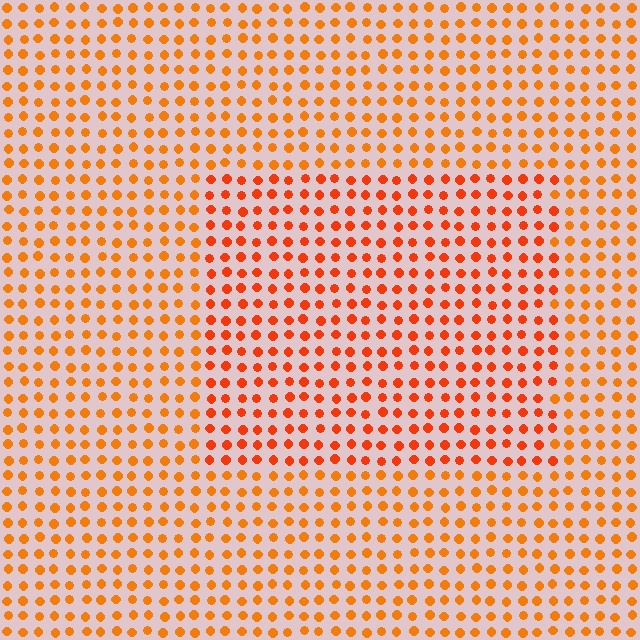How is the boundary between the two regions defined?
The boundary is defined purely by a slight shift in hue (about 18 degrees). Spacing, size, and orientation are identical on both sides.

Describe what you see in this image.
The image is filled with small orange elements in a uniform arrangement. A rectangle-shaped region is visible where the elements are tinted to a slightly different hue, forming a subtle color boundary.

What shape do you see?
I see a rectangle.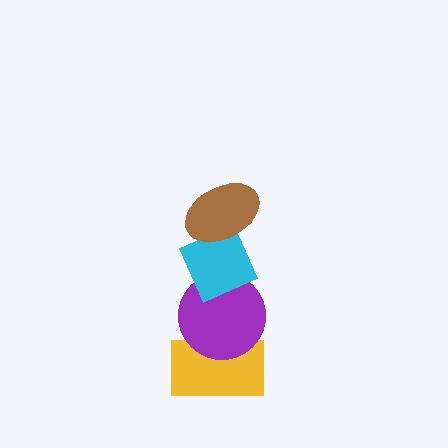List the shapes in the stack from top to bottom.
From top to bottom: the brown ellipse, the cyan diamond, the purple circle, the yellow rectangle.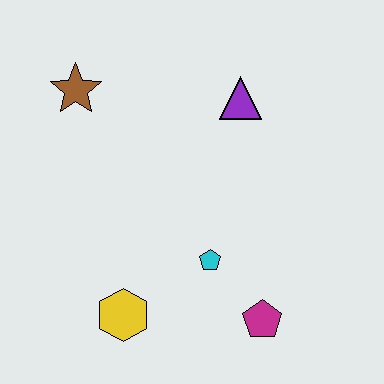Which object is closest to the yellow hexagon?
The cyan pentagon is closest to the yellow hexagon.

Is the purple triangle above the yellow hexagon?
Yes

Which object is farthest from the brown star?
The magenta pentagon is farthest from the brown star.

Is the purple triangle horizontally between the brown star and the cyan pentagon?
No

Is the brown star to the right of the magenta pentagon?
No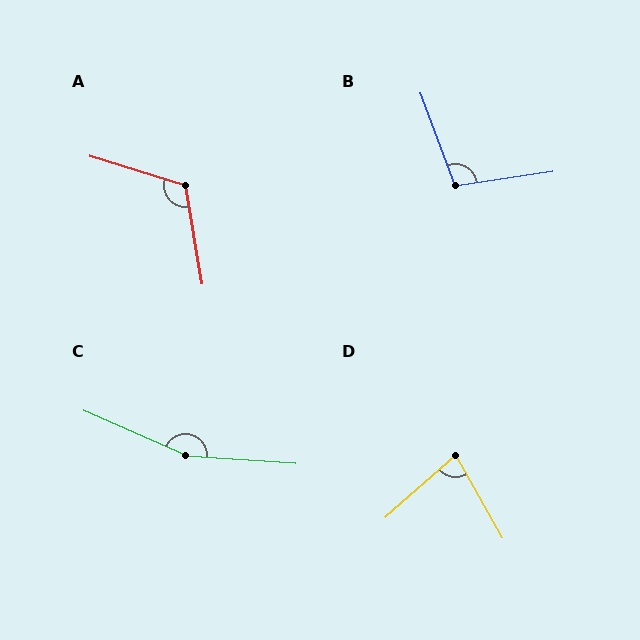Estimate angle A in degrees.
Approximately 117 degrees.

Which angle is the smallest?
D, at approximately 78 degrees.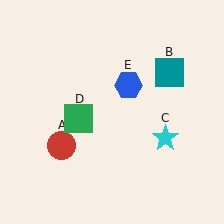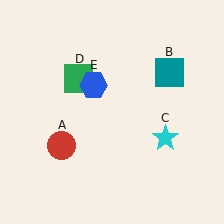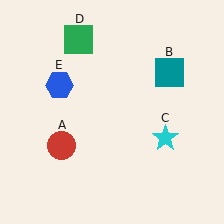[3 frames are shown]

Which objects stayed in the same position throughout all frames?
Red circle (object A) and teal square (object B) and cyan star (object C) remained stationary.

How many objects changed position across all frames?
2 objects changed position: green square (object D), blue hexagon (object E).